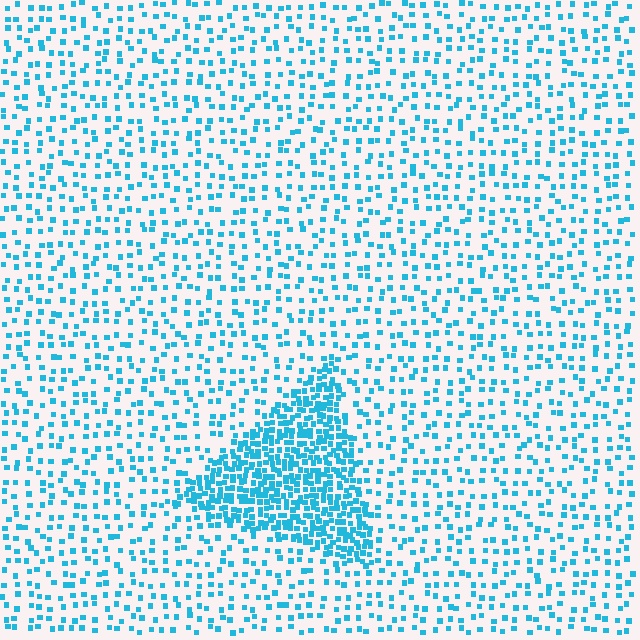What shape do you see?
I see a triangle.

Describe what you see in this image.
The image contains small cyan elements arranged at two different densities. A triangle-shaped region is visible where the elements are more densely packed than the surrounding area.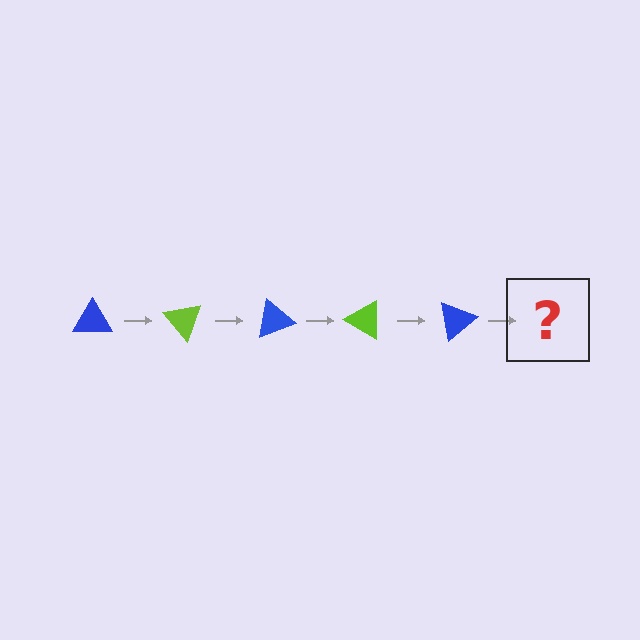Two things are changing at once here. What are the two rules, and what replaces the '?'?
The two rules are that it rotates 50 degrees each step and the color cycles through blue and lime. The '?' should be a lime triangle, rotated 250 degrees from the start.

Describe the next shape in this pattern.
It should be a lime triangle, rotated 250 degrees from the start.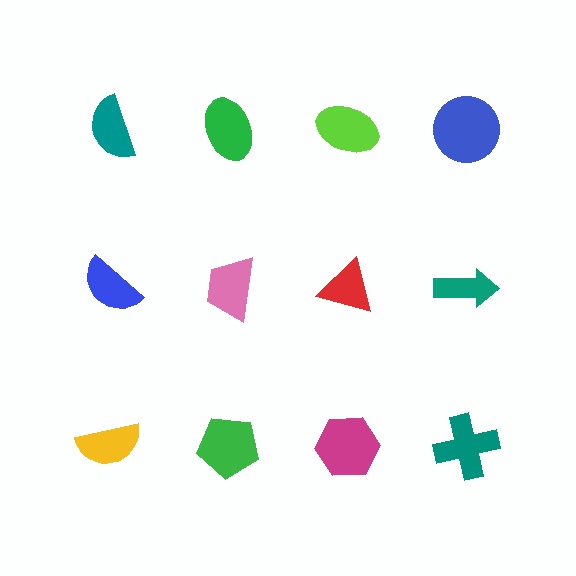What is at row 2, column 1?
A blue semicircle.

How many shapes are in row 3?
4 shapes.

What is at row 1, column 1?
A teal semicircle.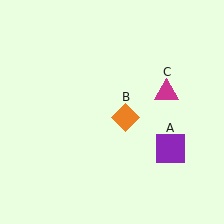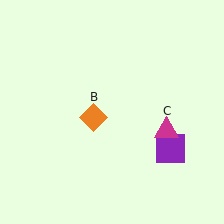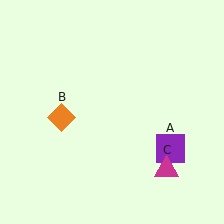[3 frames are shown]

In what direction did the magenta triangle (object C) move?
The magenta triangle (object C) moved down.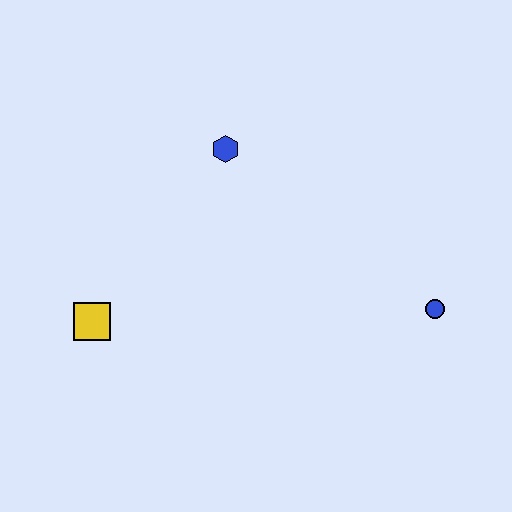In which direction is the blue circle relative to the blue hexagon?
The blue circle is to the right of the blue hexagon.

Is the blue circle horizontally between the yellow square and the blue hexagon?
No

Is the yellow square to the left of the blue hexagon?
Yes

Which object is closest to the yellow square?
The blue hexagon is closest to the yellow square.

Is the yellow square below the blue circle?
Yes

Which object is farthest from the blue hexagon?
The blue circle is farthest from the blue hexagon.